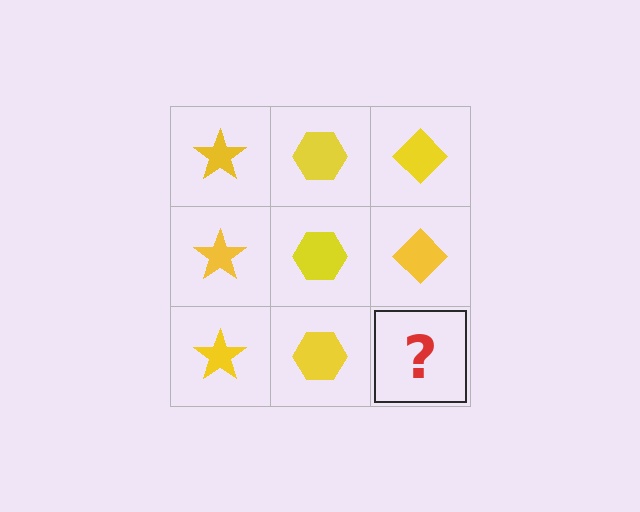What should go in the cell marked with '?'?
The missing cell should contain a yellow diamond.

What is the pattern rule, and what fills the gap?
The rule is that each column has a consistent shape. The gap should be filled with a yellow diamond.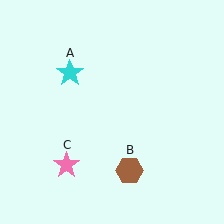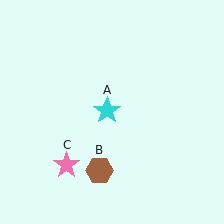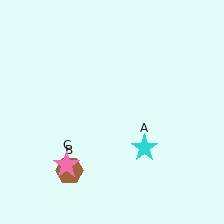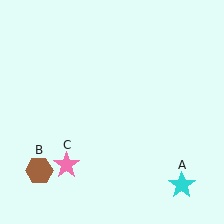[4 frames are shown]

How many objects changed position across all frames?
2 objects changed position: cyan star (object A), brown hexagon (object B).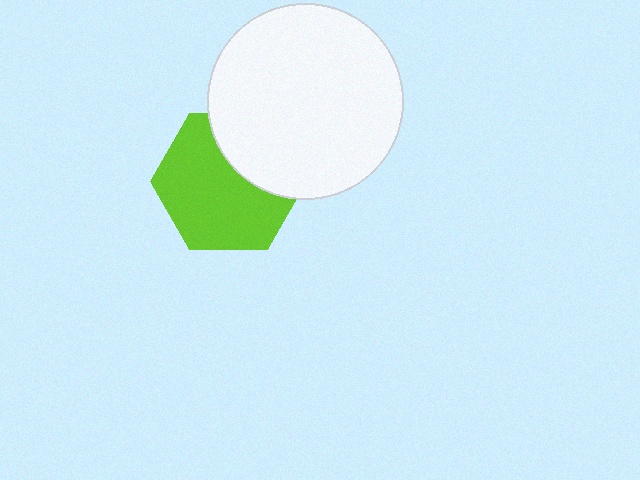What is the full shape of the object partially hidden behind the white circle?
The partially hidden object is a lime hexagon.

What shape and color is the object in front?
The object in front is a white circle.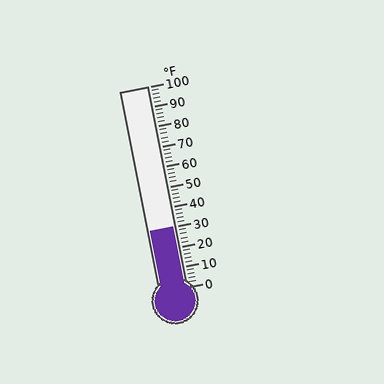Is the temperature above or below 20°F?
The temperature is above 20°F.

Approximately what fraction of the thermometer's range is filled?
The thermometer is filled to approximately 30% of its range.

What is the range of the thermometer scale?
The thermometer scale ranges from 0°F to 100°F.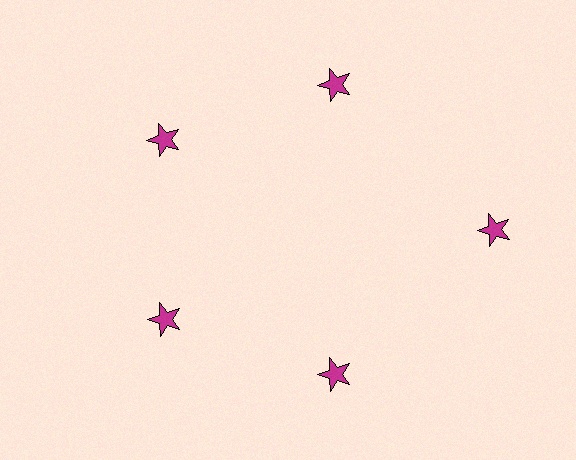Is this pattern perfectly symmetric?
No. The 5 magenta stars are arranged in a ring, but one element near the 3 o'clock position is pushed outward from the center, breaking the 5-fold rotational symmetry.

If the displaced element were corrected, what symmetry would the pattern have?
It would have 5-fold rotational symmetry — the pattern would map onto itself every 72 degrees.